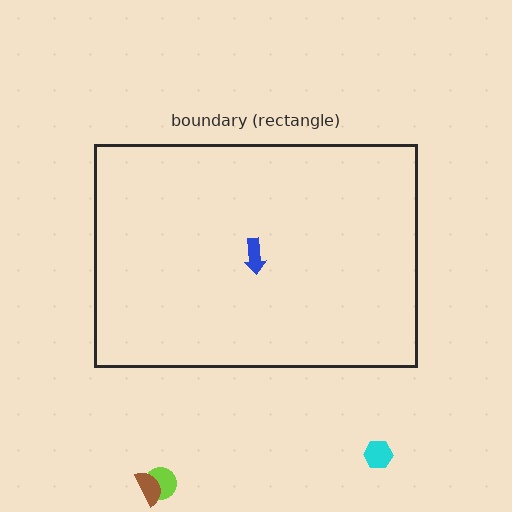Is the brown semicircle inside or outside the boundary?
Outside.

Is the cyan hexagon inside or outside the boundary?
Outside.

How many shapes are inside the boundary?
1 inside, 3 outside.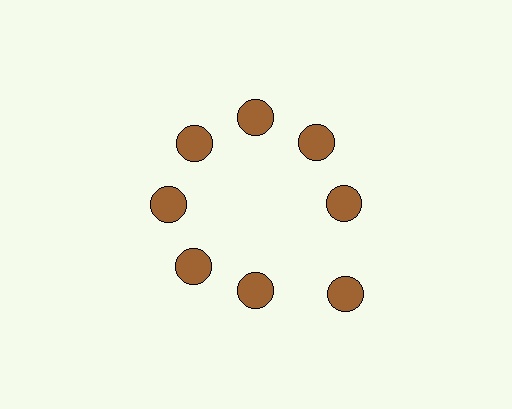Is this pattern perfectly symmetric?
No. The 8 brown circles are arranged in a ring, but one element near the 4 o'clock position is pushed outward from the center, breaking the 8-fold rotational symmetry.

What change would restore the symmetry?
The symmetry would be restored by moving it inward, back onto the ring so that all 8 circles sit at equal angles and equal distance from the center.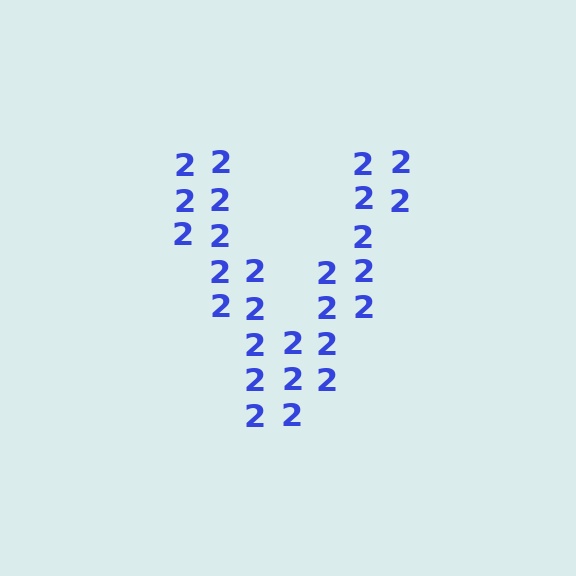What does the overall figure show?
The overall figure shows the letter V.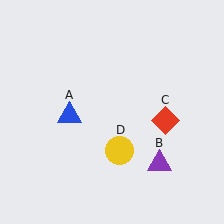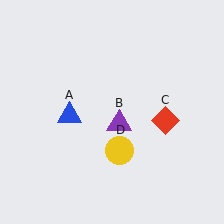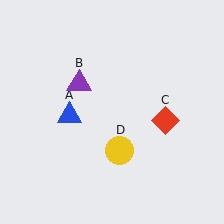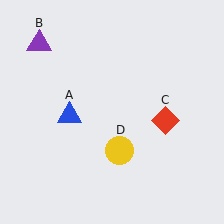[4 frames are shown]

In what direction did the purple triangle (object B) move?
The purple triangle (object B) moved up and to the left.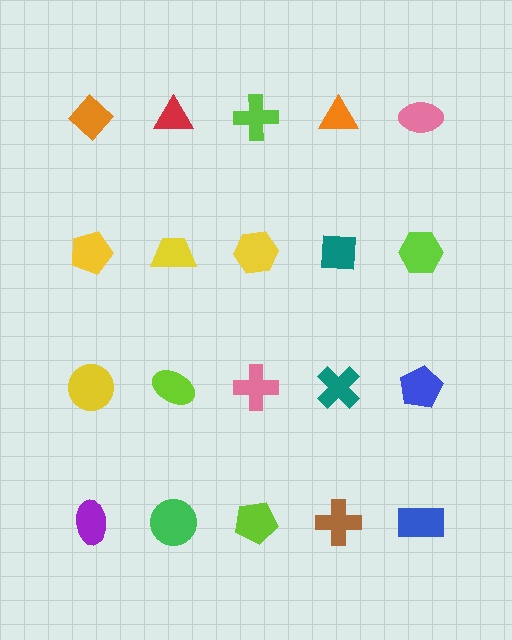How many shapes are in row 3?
5 shapes.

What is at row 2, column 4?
A teal square.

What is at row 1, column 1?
An orange diamond.